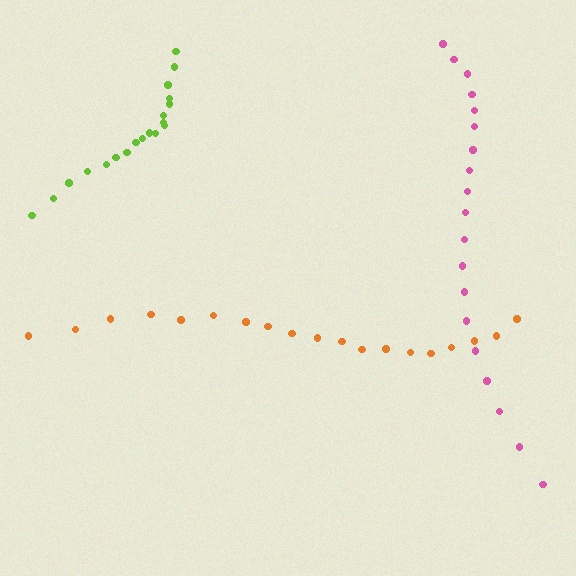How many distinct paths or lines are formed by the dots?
There are 3 distinct paths.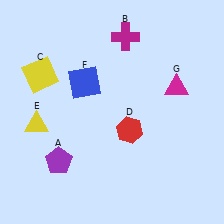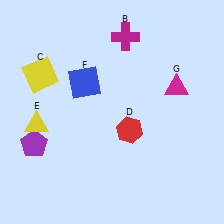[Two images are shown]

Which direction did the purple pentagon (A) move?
The purple pentagon (A) moved left.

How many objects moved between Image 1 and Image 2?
1 object moved between the two images.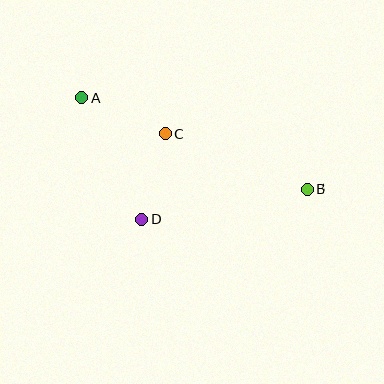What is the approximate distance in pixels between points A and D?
The distance between A and D is approximately 135 pixels.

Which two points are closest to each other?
Points C and D are closest to each other.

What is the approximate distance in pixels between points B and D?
The distance between B and D is approximately 168 pixels.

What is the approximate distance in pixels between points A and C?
The distance between A and C is approximately 91 pixels.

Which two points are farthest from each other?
Points A and B are farthest from each other.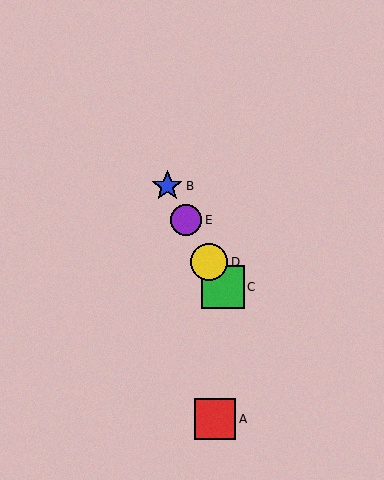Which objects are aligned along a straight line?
Objects B, C, D, E are aligned along a straight line.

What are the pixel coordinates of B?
Object B is at (167, 186).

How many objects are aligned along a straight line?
4 objects (B, C, D, E) are aligned along a straight line.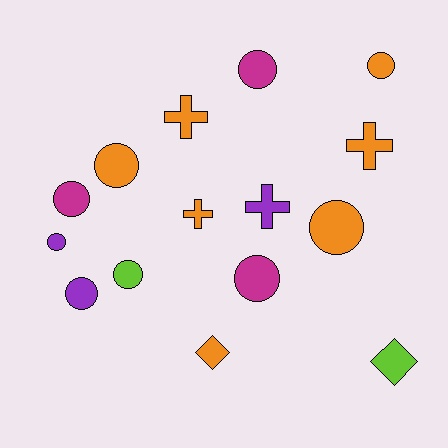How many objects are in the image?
There are 15 objects.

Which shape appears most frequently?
Circle, with 9 objects.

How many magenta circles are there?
There are 3 magenta circles.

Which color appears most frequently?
Orange, with 7 objects.